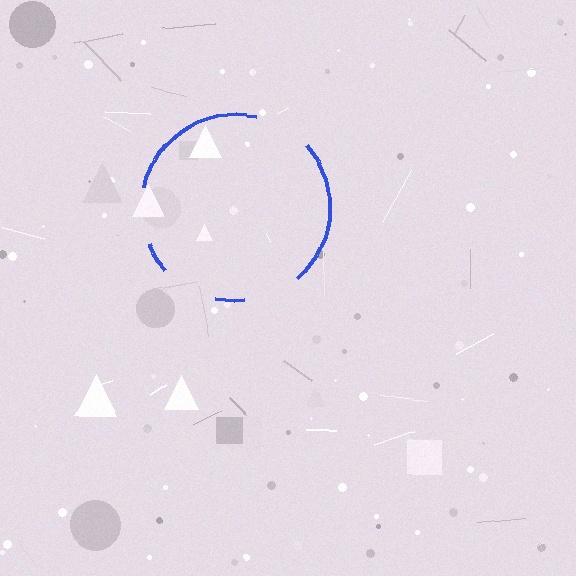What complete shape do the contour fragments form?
The contour fragments form a circle.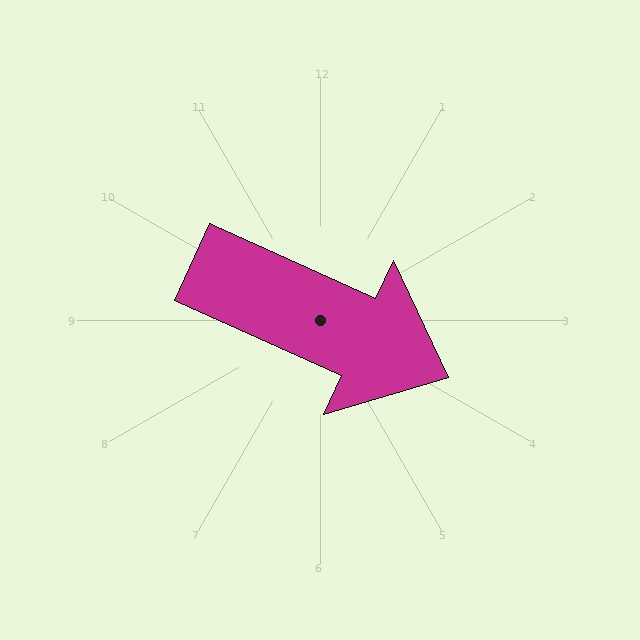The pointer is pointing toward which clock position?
Roughly 4 o'clock.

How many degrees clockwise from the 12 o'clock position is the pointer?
Approximately 114 degrees.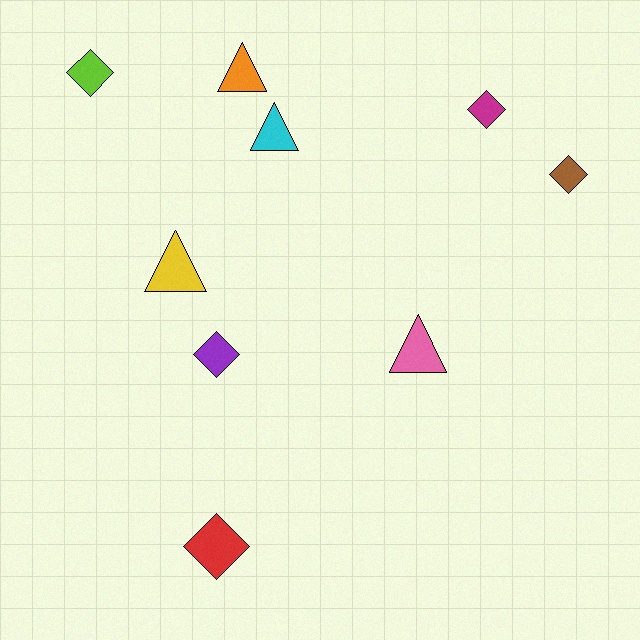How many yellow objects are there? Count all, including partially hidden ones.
There is 1 yellow object.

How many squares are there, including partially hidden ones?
There are no squares.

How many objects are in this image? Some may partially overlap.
There are 9 objects.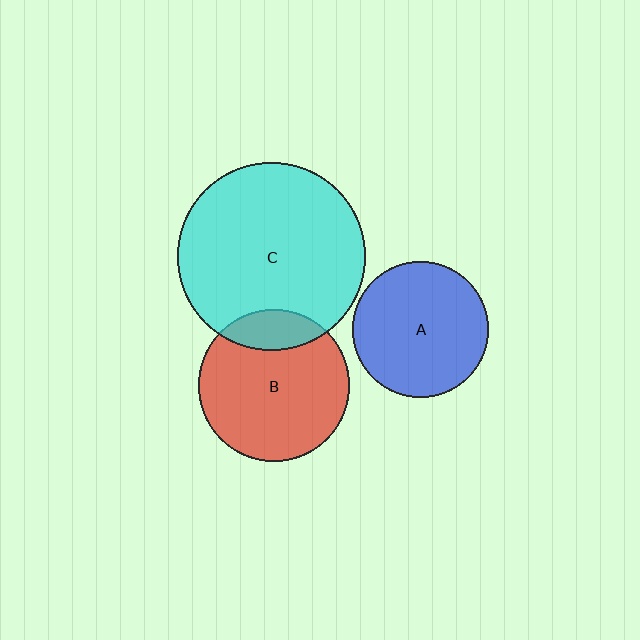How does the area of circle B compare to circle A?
Approximately 1.2 times.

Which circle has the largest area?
Circle C (cyan).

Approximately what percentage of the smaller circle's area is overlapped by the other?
Approximately 15%.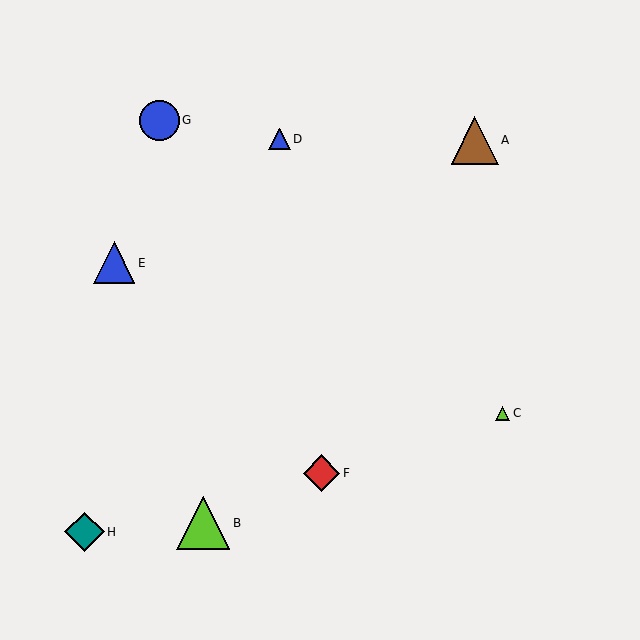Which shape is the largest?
The lime triangle (labeled B) is the largest.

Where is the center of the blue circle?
The center of the blue circle is at (159, 120).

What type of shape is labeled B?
Shape B is a lime triangle.